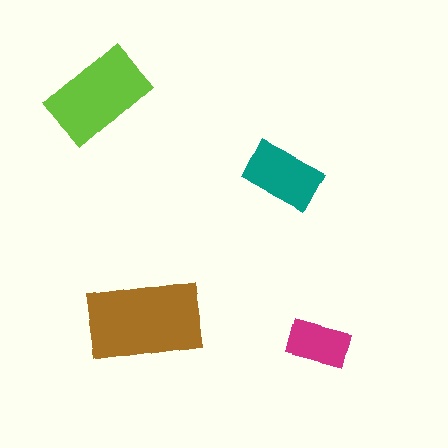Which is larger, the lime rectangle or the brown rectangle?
The brown one.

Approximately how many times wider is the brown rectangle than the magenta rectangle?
About 2 times wider.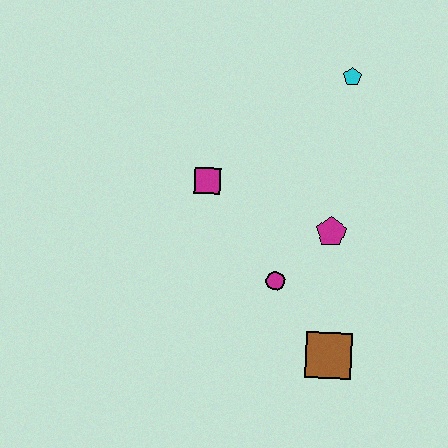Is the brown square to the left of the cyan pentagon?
Yes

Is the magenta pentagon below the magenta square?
Yes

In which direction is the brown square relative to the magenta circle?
The brown square is below the magenta circle.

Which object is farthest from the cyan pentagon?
The brown square is farthest from the cyan pentagon.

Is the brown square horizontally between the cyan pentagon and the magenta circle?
Yes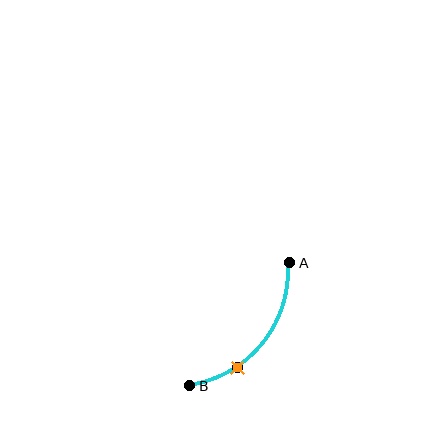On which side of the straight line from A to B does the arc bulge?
The arc bulges below and to the right of the straight line connecting A and B.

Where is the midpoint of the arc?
The arc midpoint is the point on the curve farthest from the straight line joining A and B. It sits below and to the right of that line.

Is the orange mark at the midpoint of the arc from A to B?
No. The orange mark lies on the arc but is closer to endpoint B. The arc midpoint would be at the point on the curve equidistant along the arc from both A and B.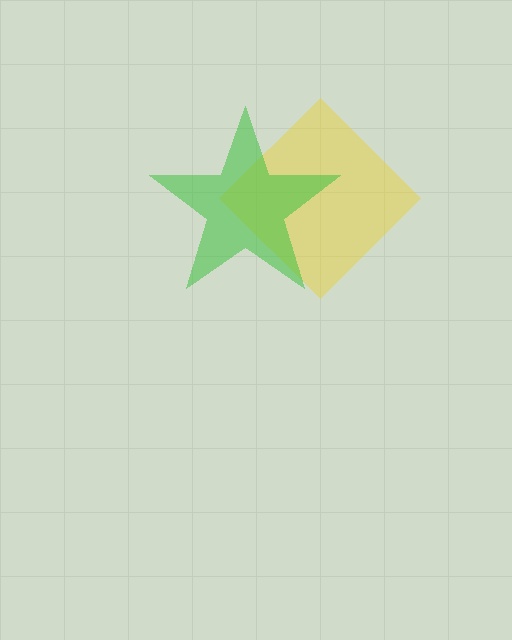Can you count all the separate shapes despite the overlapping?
Yes, there are 2 separate shapes.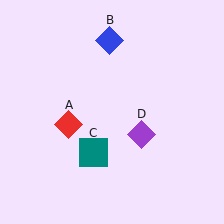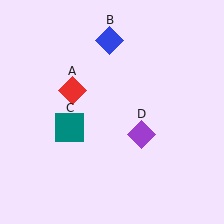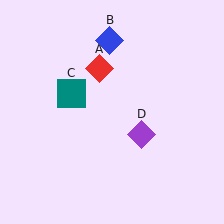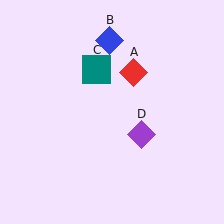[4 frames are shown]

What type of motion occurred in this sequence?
The red diamond (object A), teal square (object C) rotated clockwise around the center of the scene.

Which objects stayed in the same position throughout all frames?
Blue diamond (object B) and purple diamond (object D) remained stationary.